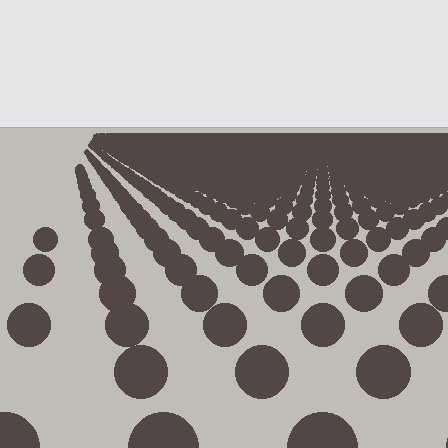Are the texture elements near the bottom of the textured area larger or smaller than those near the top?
Larger. Near the bottom, elements are closer to the viewer and appear at a bigger on-screen size.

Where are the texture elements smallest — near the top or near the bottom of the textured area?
Near the top.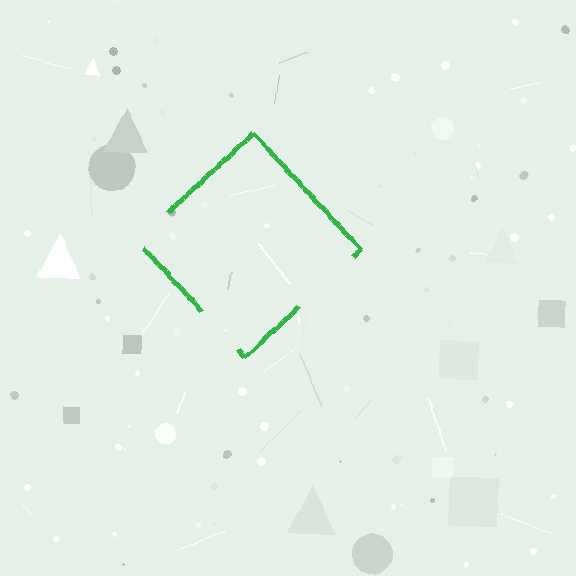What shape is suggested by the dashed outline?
The dashed outline suggests a diamond.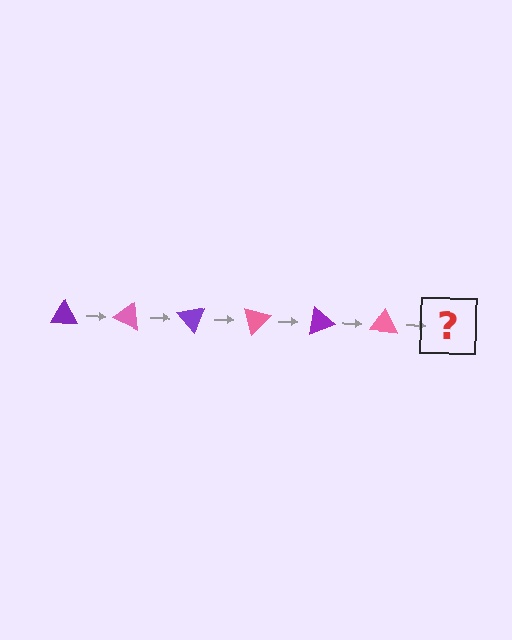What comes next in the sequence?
The next element should be a purple triangle, rotated 150 degrees from the start.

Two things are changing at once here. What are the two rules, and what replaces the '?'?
The two rules are that it rotates 25 degrees each step and the color cycles through purple and pink. The '?' should be a purple triangle, rotated 150 degrees from the start.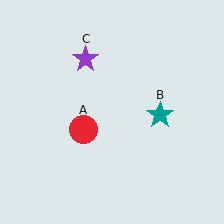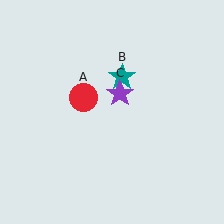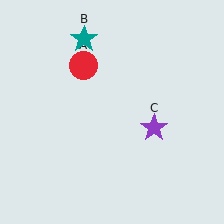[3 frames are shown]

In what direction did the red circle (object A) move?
The red circle (object A) moved up.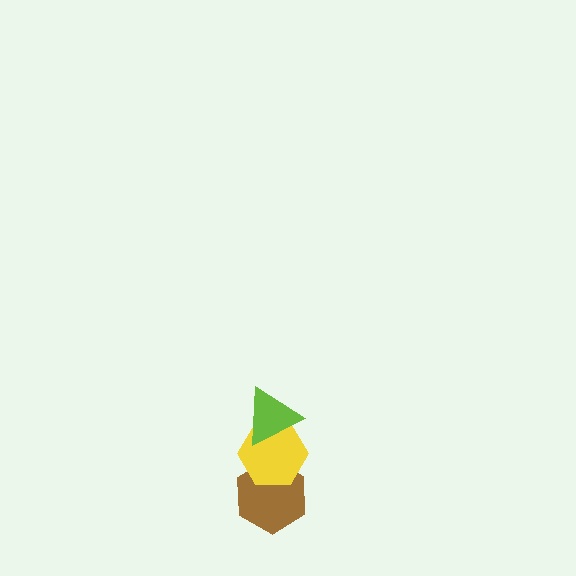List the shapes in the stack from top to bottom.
From top to bottom: the lime triangle, the yellow hexagon, the brown hexagon.